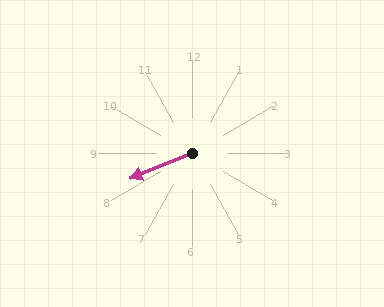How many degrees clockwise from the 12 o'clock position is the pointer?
Approximately 248 degrees.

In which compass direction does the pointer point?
West.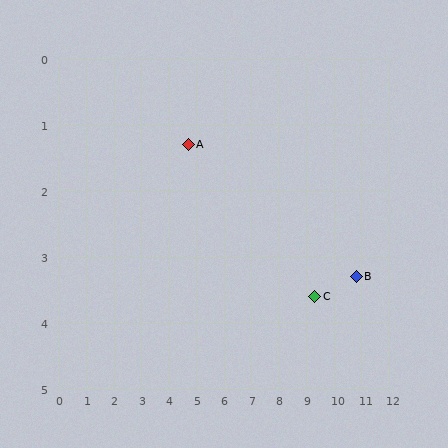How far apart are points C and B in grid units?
Points C and B are about 1.5 grid units apart.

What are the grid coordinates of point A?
Point A is at approximately (4.7, 1.3).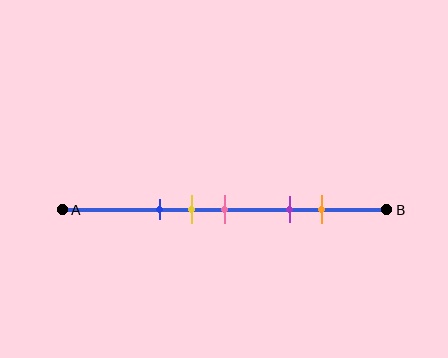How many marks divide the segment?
There are 5 marks dividing the segment.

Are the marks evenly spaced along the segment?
No, the marks are not evenly spaced.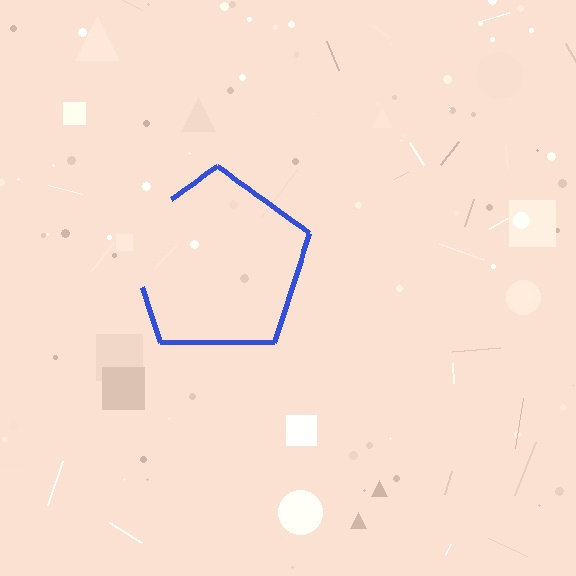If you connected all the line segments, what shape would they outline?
They would outline a pentagon.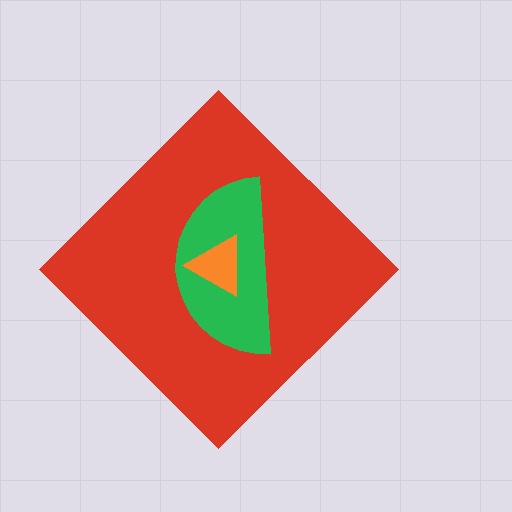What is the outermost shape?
The red diamond.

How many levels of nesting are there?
3.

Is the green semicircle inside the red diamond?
Yes.